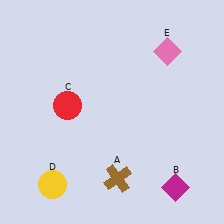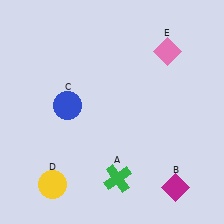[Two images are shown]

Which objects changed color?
A changed from brown to green. C changed from red to blue.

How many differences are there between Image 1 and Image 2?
There are 2 differences between the two images.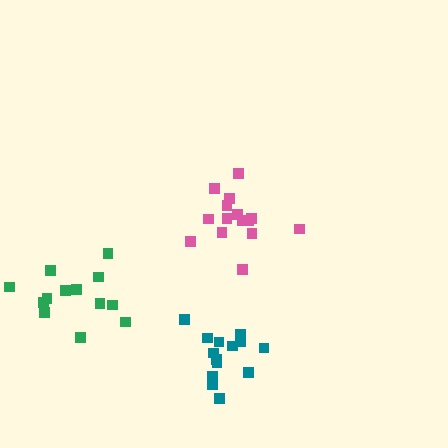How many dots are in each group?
Group 1: 14 dots, Group 2: 15 dots, Group 3: 13 dots (42 total).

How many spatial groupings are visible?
There are 3 spatial groupings.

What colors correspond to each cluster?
The clusters are colored: teal, pink, green.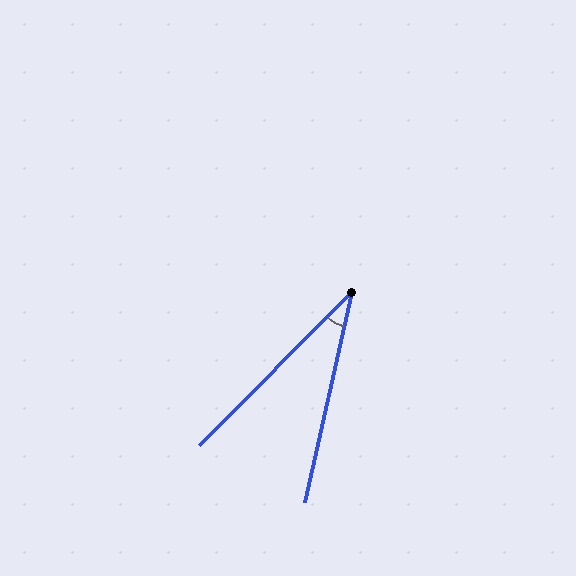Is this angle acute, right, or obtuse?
It is acute.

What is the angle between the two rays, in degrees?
Approximately 32 degrees.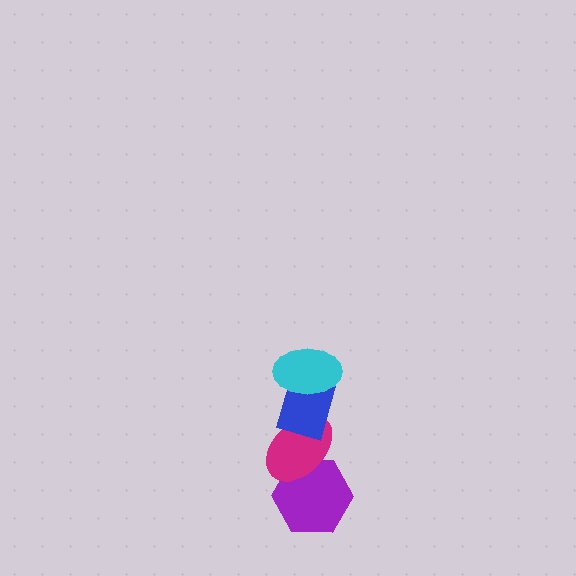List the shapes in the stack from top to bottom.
From top to bottom: the cyan ellipse, the blue rectangle, the magenta ellipse, the purple hexagon.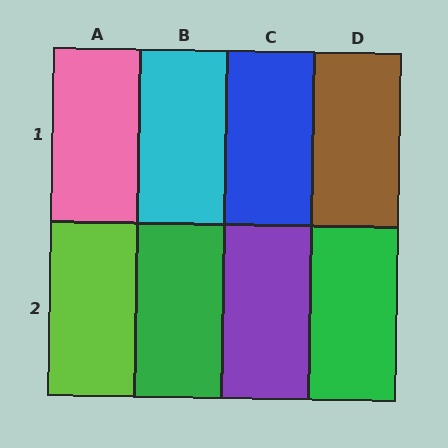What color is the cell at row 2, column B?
Green.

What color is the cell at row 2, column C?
Purple.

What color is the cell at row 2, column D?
Green.